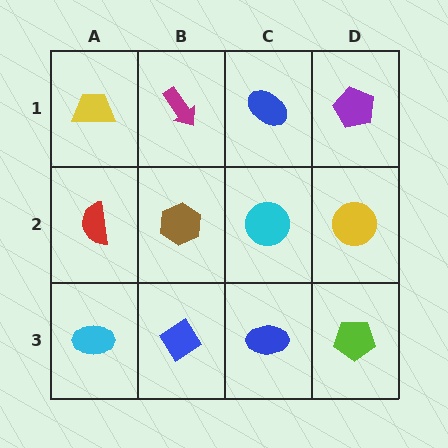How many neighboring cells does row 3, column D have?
2.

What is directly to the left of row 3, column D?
A blue ellipse.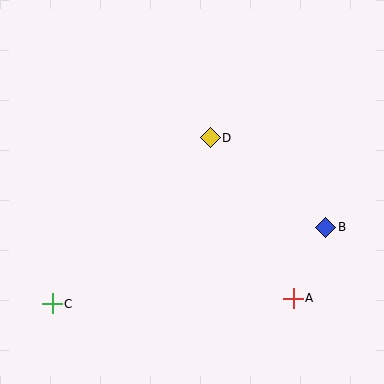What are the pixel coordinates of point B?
Point B is at (326, 227).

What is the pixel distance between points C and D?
The distance between C and D is 229 pixels.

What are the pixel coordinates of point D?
Point D is at (210, 138).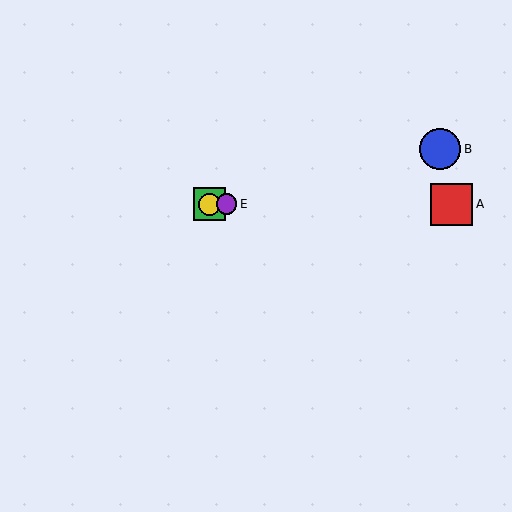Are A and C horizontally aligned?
Yes, both are at y≈204.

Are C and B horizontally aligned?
No, C is at y≈204 and B is at y≈149.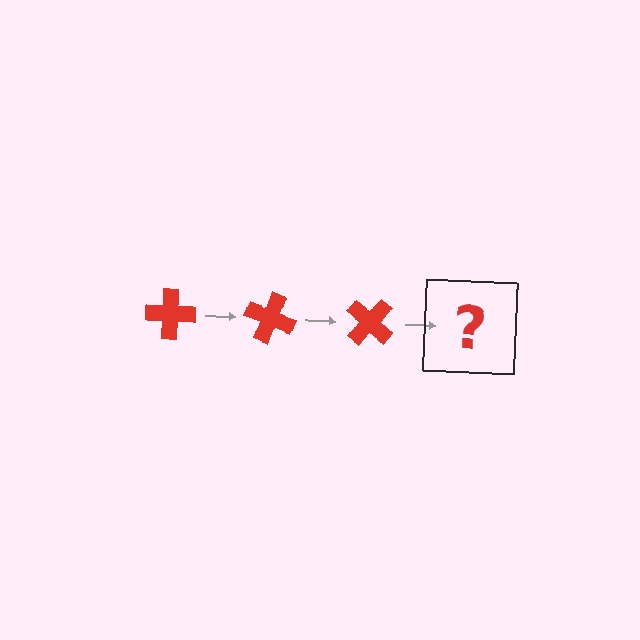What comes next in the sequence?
The next element should be a red cross rotated 60 degrees.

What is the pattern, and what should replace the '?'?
The pattern is that the cross rotates 20 degrees each step. The '?' should be a red cross rotated 60 degrees.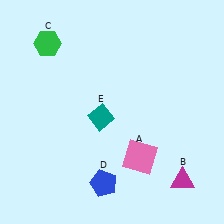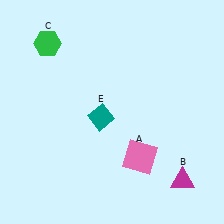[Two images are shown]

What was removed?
The blue pentagon (D) was removed in Image 2.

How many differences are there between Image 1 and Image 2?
There is 1 difference between the two images.